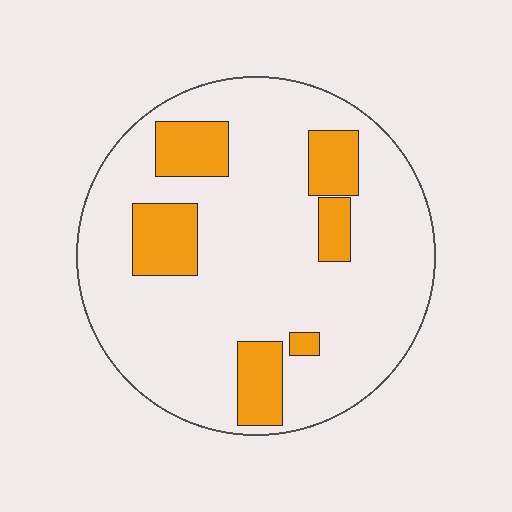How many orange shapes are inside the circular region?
6.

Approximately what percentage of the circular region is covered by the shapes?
Approximately 20%.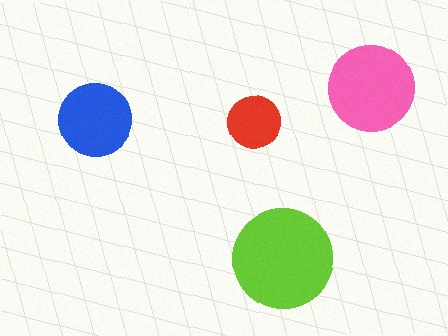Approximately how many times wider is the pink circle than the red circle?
About 1.5 times wider.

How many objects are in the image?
There are 4 objects in the image.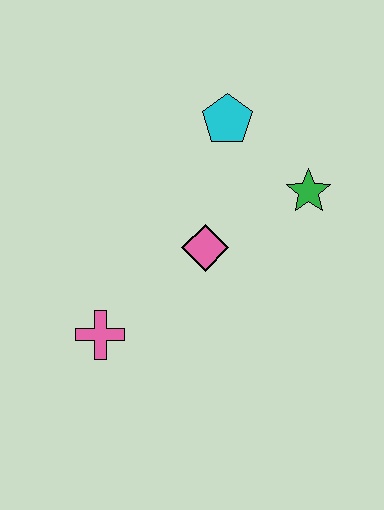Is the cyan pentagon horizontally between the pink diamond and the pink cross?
No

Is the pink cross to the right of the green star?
No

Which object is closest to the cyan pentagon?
The green star is closest to the cyan pentagon.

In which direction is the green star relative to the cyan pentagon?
The green star is to the right of the cyan pentagon.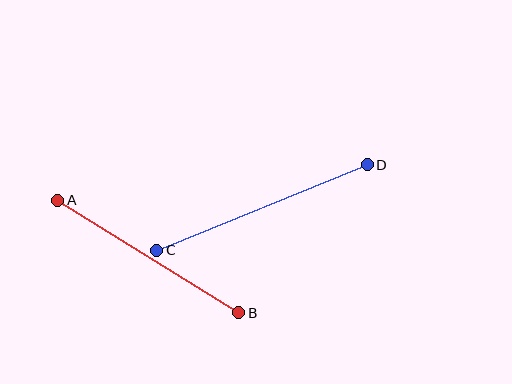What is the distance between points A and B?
The distance is approximately 214 pixels.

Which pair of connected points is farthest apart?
Points C and D are farthest apart.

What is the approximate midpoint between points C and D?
The midpoint is at approximately (262, 207) pixels.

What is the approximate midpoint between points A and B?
The midpoint is at approximately (148, 256) pixels.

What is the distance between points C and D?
The distance is approximately 227 pixels.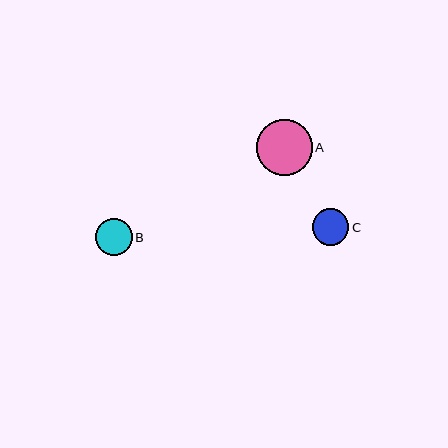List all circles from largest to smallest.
From largest to smallest: A, C, B.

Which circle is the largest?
Circle A is the largest with a size of approximately 56 pixels.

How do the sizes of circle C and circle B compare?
Circle C and circle B are approximately the same size.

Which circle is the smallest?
Circle B is the smallest with a size of approximately 36 pixels.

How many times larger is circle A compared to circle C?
Circle A is approximately 1.5 times the size of circle C.